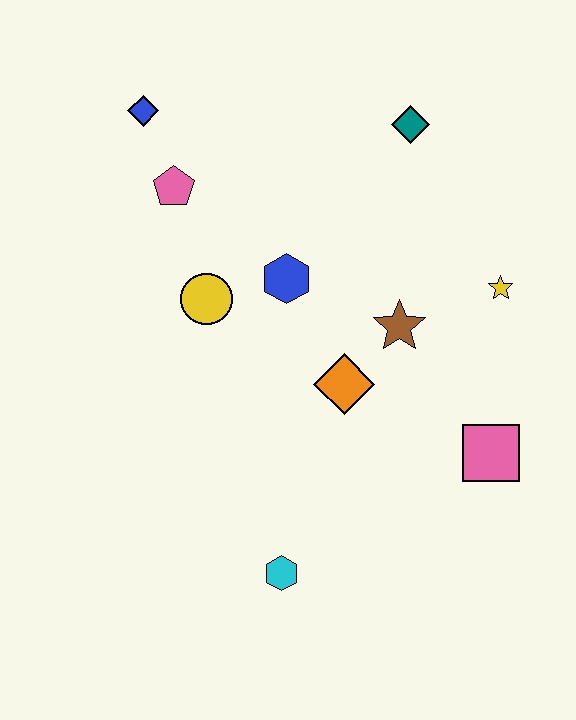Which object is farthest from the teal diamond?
The cyan hexagon is farthest from the teal diamond.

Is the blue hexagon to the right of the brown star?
No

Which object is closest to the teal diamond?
The yellow star is closest to the teal diamond.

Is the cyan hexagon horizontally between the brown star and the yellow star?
No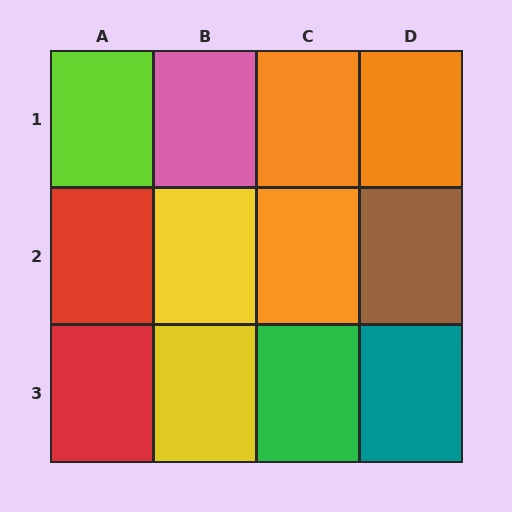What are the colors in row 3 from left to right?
Red, yellow, green, teal.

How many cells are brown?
1 cell is brown.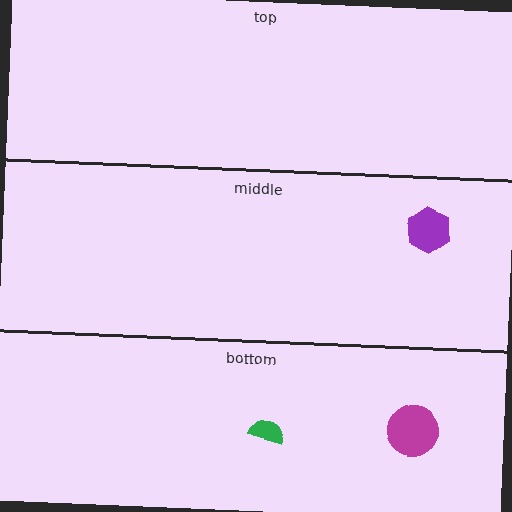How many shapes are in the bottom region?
2.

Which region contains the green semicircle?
The bottom region.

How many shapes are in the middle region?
1.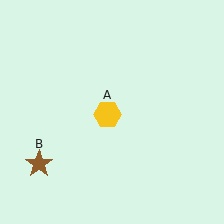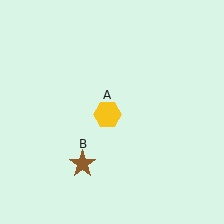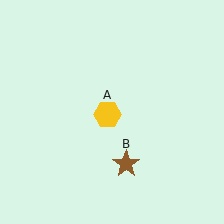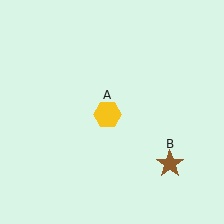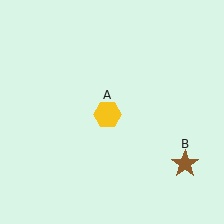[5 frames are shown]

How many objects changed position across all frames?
1 object changed position: brown star (object B).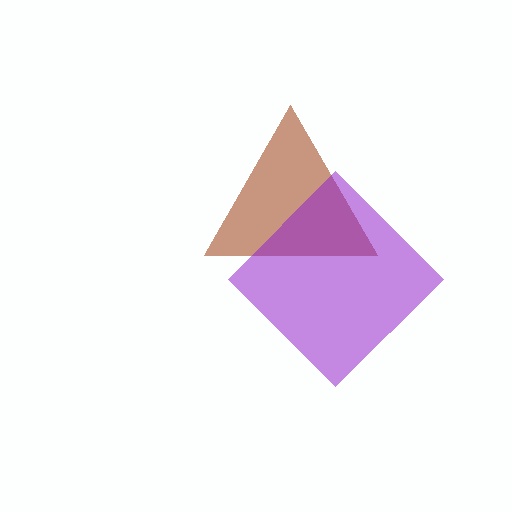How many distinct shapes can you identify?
There are 2 distinct shapes: a brown triangle, a purple diamond.